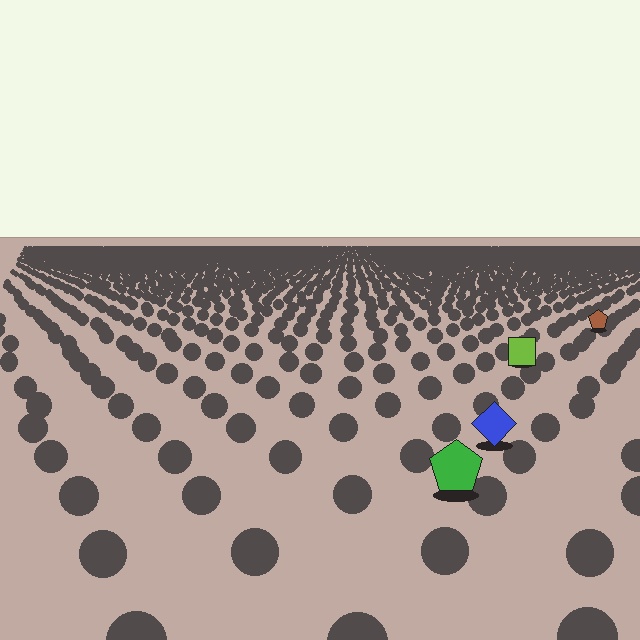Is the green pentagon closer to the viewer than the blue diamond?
Yes. The green pentagon is closer — you can tell from the texture gradient: the ground texture is coarser near it.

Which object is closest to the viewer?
The green pentagon is closest. The texture marks near it are larger and more spread out.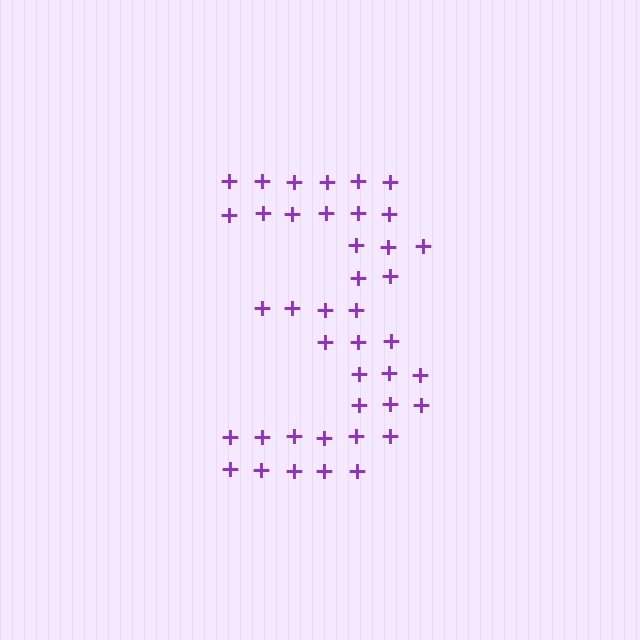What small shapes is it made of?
It is made of small plus signs.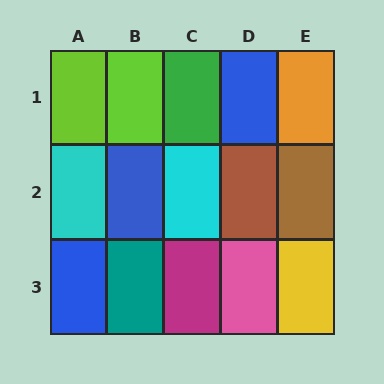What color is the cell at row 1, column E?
Orange.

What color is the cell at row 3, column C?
Magenta.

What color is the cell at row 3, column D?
Pink.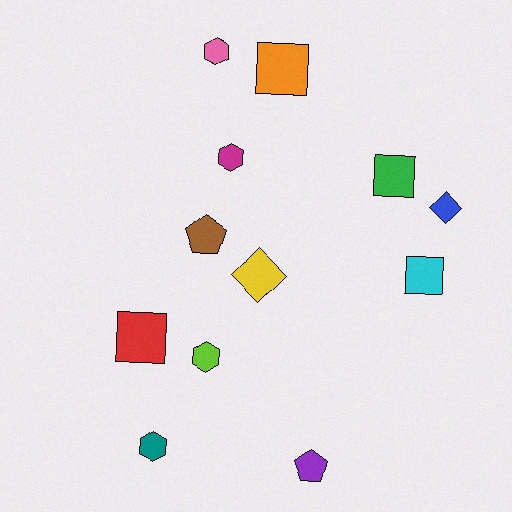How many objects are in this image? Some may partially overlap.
There are 12 objects.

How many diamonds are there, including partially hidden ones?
There are 2 diamonds.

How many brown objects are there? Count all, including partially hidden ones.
There is 1 brown object.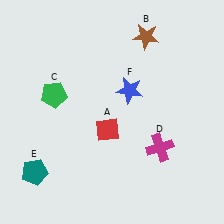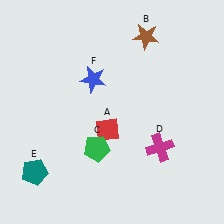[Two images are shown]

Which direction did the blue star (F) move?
The blue star (F) moved left.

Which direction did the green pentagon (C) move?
The green pentagon (C) moved down.